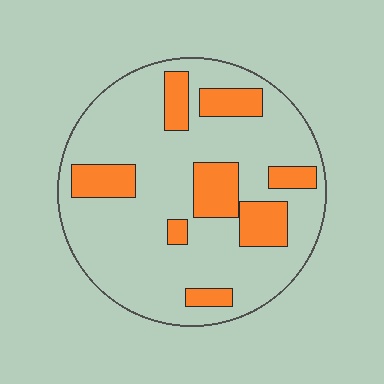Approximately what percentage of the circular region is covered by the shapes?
Approximately 25%.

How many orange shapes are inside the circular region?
8.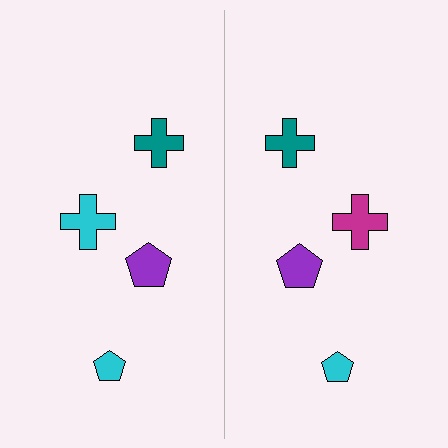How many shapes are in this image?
There are 8 shapes in this image.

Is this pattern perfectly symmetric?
No, the pattern is not perfectly symmetric. The magenta cross on the right side breaks the symmetry — its mirror counterpart is cyan.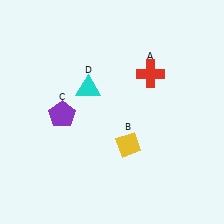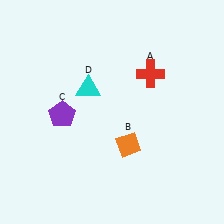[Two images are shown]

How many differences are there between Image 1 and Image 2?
There is 1 difference between the two images.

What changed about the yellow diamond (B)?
In Image 1, B is yellow. In Image 2, it changed to orange.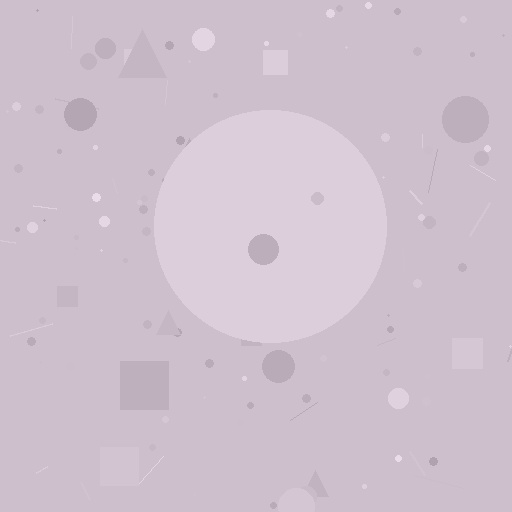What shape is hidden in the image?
A circle is hidden in the image.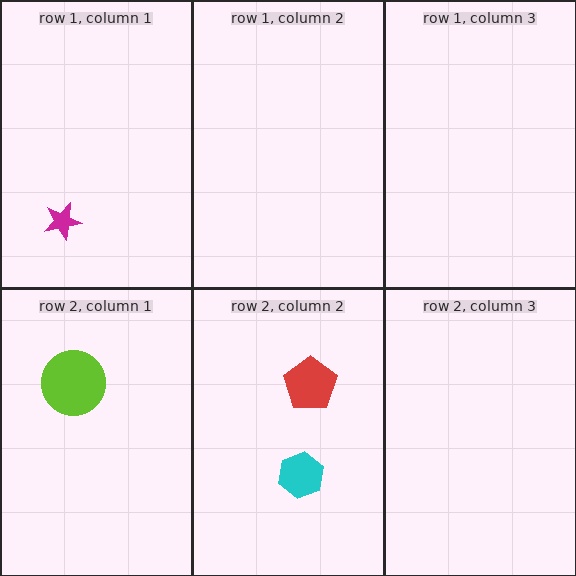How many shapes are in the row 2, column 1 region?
1.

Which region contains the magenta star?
The row 1, column 1 region.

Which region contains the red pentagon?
The row 2, column 2 region.